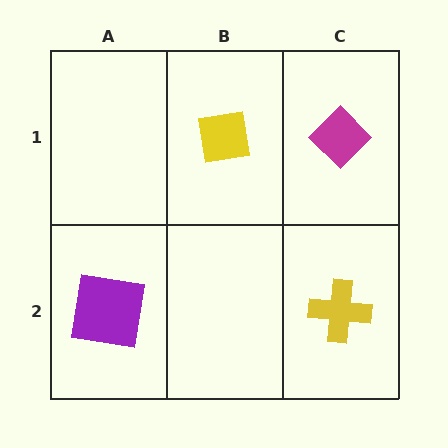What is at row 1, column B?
A yellow square.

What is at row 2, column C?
A yellow cross.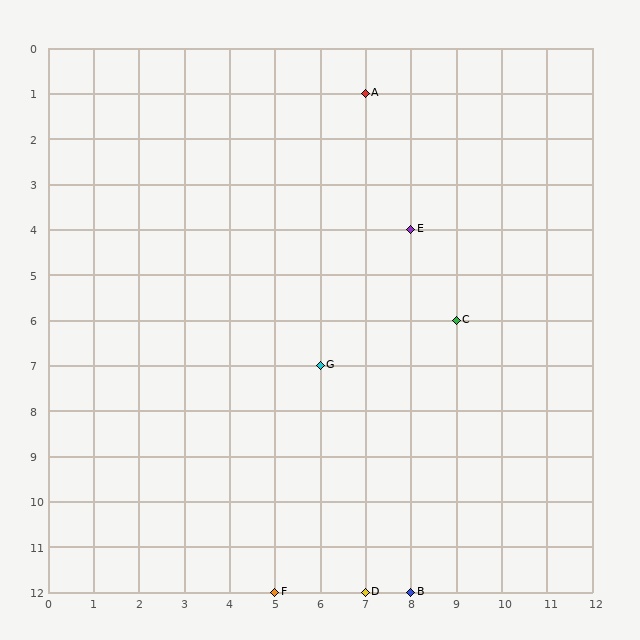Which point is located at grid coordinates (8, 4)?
Point E is at (8, 4).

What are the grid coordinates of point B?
Point B is at grid coordinates (8, 12).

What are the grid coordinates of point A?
Point A is at grid coordinates (7, 1).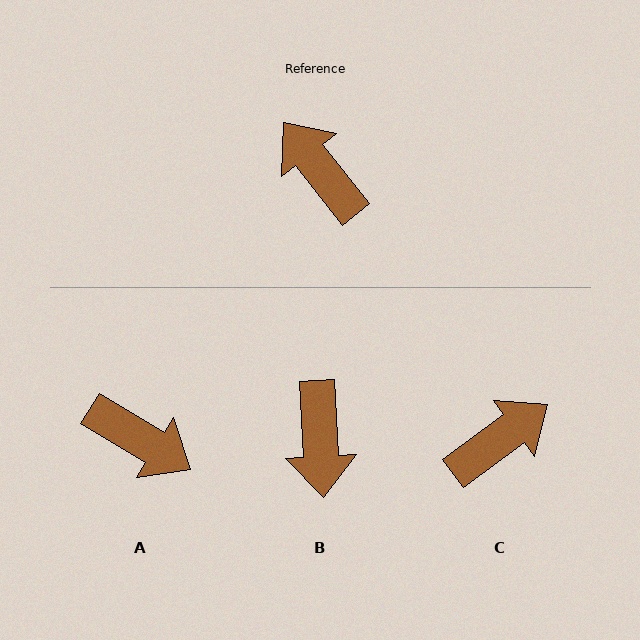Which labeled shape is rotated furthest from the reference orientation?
A, about 159 degrees away.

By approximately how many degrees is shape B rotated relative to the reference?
Approximately 145 degrees counter-clockwise.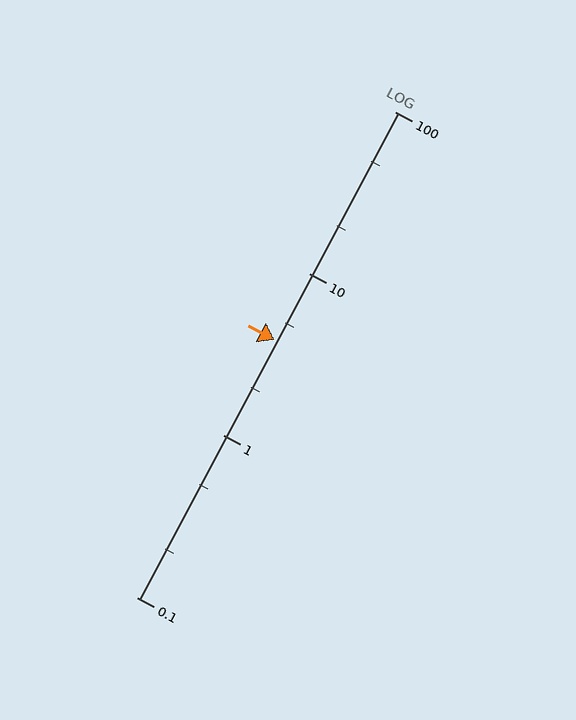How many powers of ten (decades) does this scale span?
The scale spans 3 decades, from 0.1 to 100.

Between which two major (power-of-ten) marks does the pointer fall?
The pointer is between 1 and 10.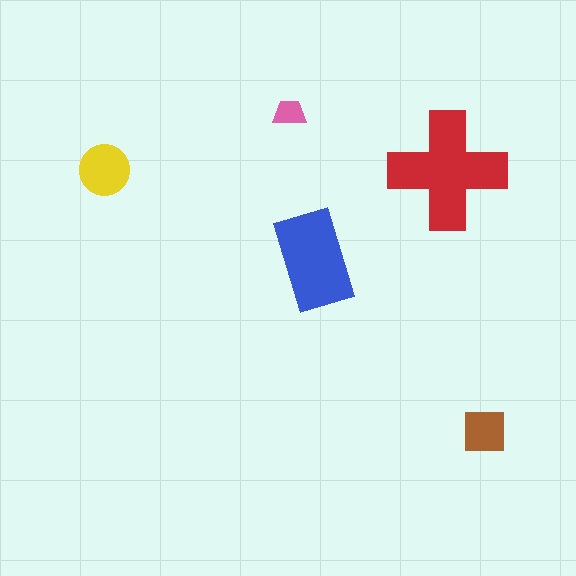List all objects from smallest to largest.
The pink trapezoid, the brown square, the yellow circle, the blue rectangle, the red cross.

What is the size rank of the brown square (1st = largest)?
4th.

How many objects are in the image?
There are 5 objects in the image.